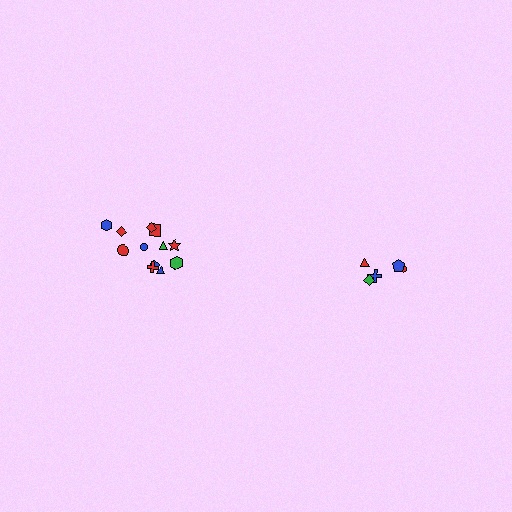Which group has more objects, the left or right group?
The left group.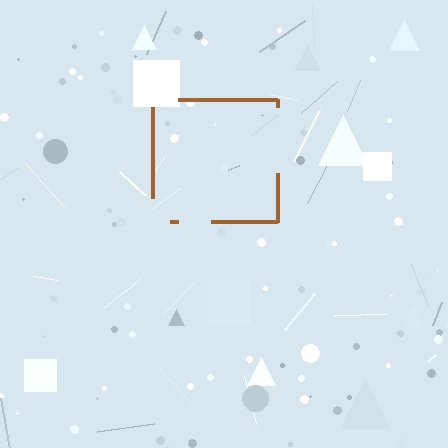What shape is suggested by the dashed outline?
The dashed outline suggests a square.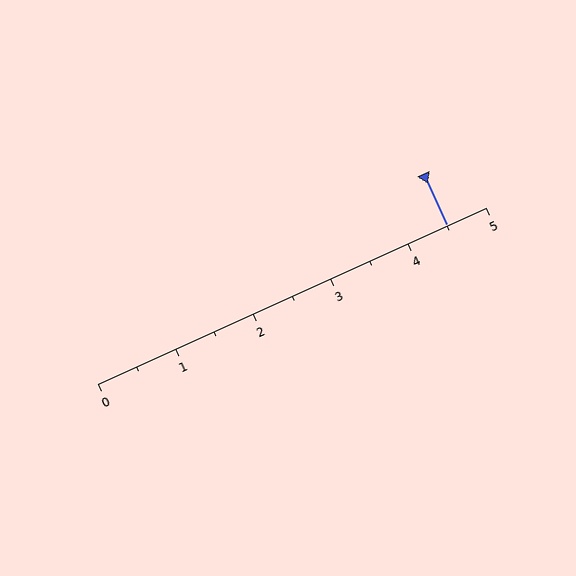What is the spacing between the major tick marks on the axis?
The major ticks are spaced 1 apart.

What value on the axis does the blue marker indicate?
The marker indicates approximately 4.5.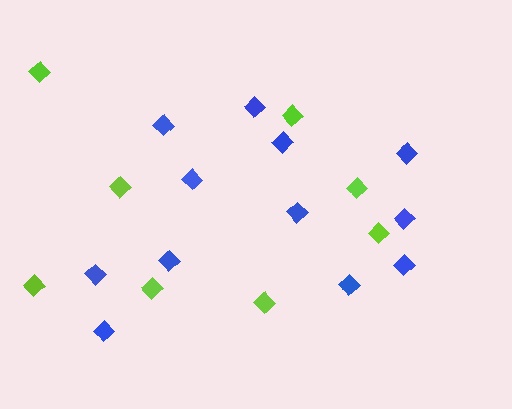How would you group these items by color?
There are 2 groups: one group of lime diamonds (8) and one group of blue diamonds (12).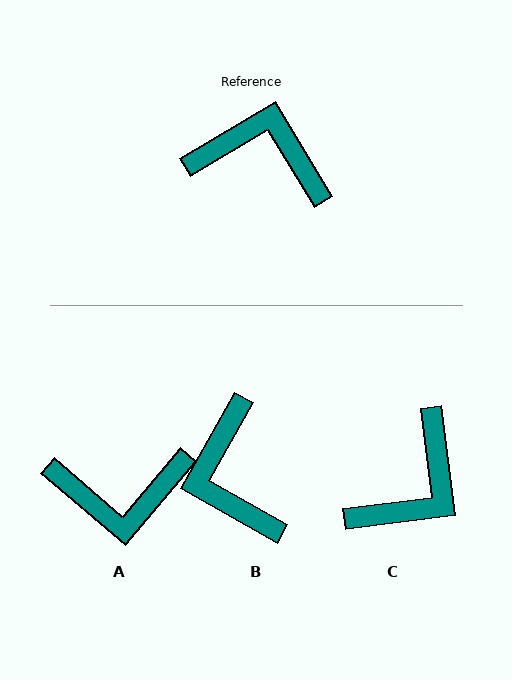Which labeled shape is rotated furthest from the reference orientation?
A, about 161 degrees away.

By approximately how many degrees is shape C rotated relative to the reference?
Approximately 113 degrees clockwise.